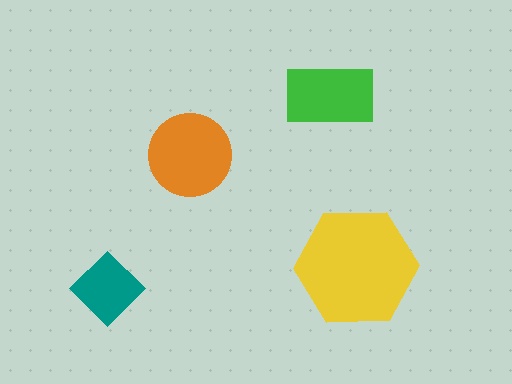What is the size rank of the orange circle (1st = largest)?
2nd.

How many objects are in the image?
There are 4 objects in the image.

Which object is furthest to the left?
The teal diamond is leftmost.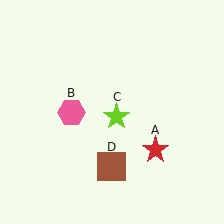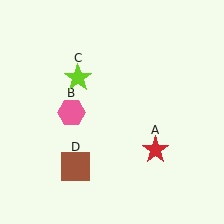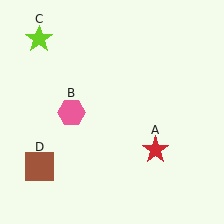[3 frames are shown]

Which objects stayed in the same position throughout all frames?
Red star (object A) and pink hexagon (object B) remained stationary.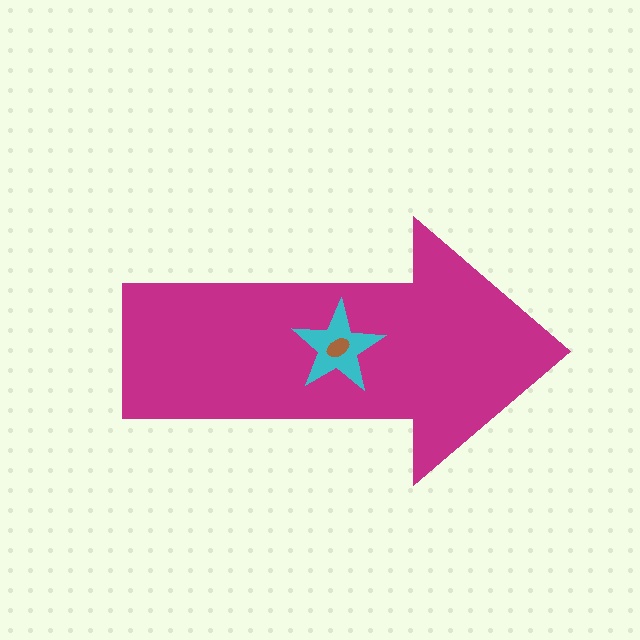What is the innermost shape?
The brown ellipse.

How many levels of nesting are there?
3.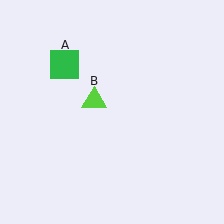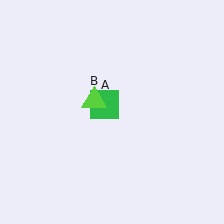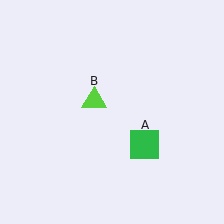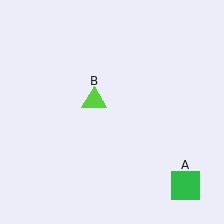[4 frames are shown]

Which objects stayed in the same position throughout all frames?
Lime triangle (object B) remained stationary.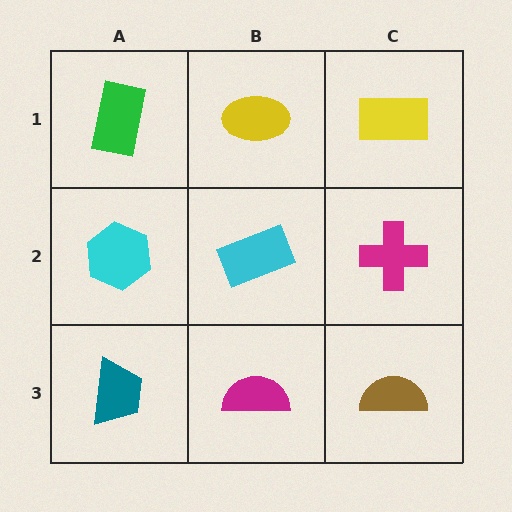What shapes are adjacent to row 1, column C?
A magenta cross (row 2, column C), a yellow ellipse (row 1, column B).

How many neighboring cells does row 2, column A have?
3.